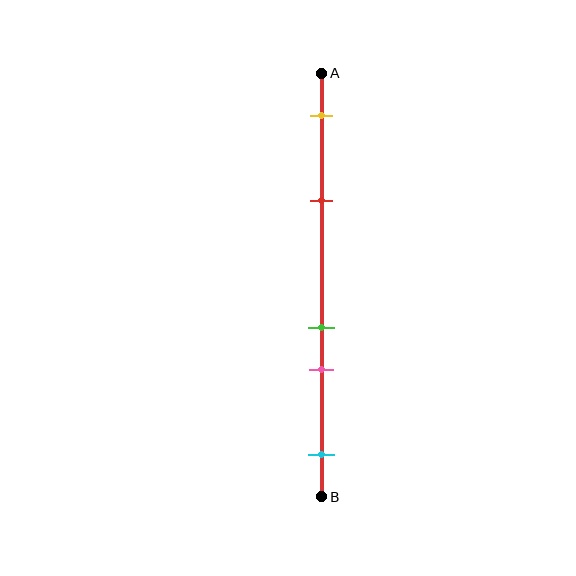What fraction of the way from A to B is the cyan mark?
The cyan mark is approximately 90% (0.9) of the way from A to B.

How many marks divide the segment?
There are 5 marks dividing the segment.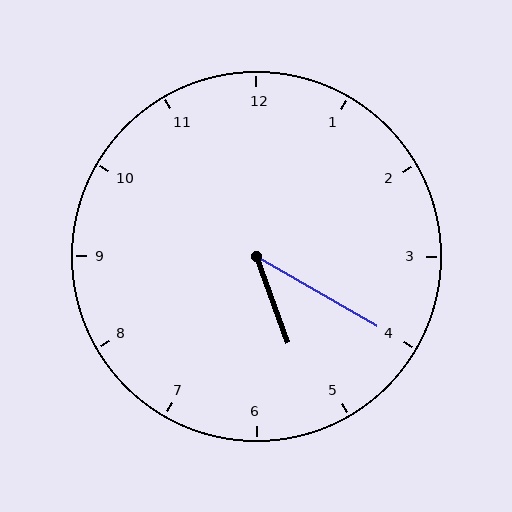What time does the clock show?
5:20.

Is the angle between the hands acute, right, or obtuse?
It is acute.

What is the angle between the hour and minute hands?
Approximately 40 degrees.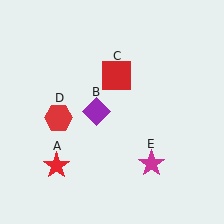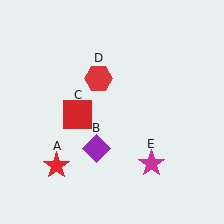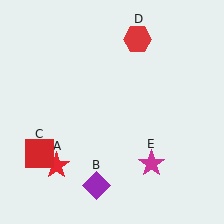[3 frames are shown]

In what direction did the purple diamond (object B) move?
The purple diamond (object B) moved down.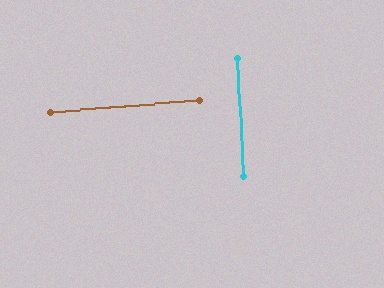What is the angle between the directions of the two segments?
Approximately 88 degrees.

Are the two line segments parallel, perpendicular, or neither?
Perpendicular — they meet at approximately 88°.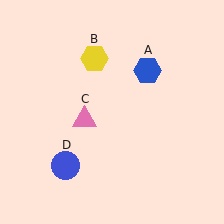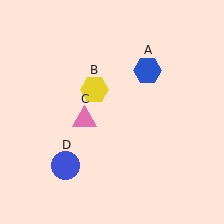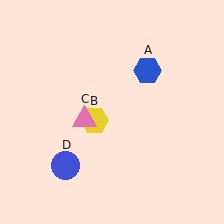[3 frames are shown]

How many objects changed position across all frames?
1 object changed position: yellow hexagon (object B).